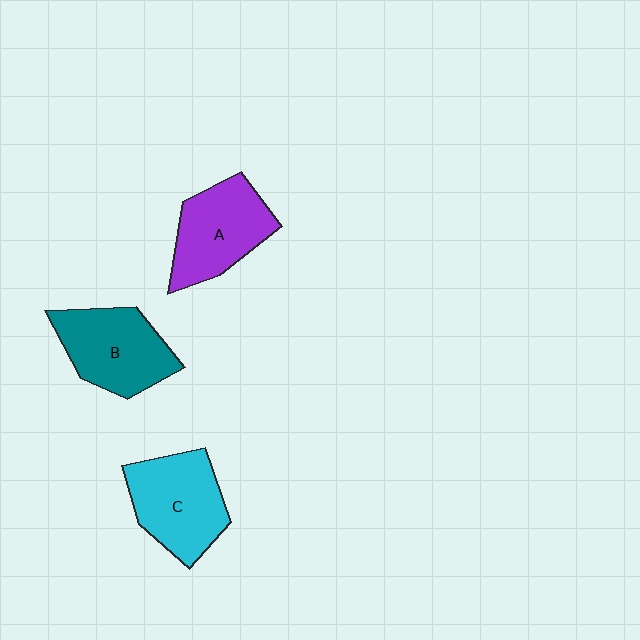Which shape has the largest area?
Shape C (cyan).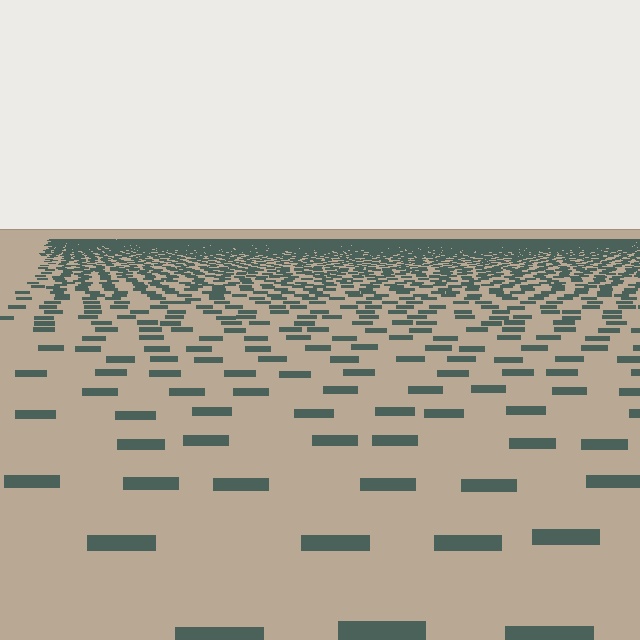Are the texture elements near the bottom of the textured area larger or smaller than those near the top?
Larger. Near the bottom, elements are closer to the viewer and appear at a bigger on-screen size.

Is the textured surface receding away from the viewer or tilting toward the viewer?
The surface is receding away from the viewer. Texture elements get smaller and denser toward the top.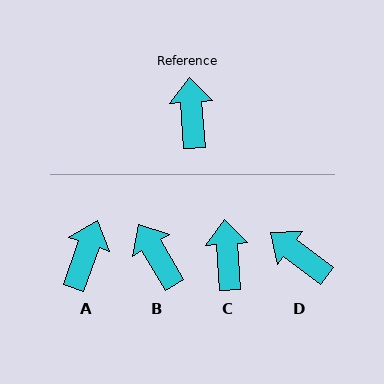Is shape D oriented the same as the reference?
No, it is off by about 48 degrees.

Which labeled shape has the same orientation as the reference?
C.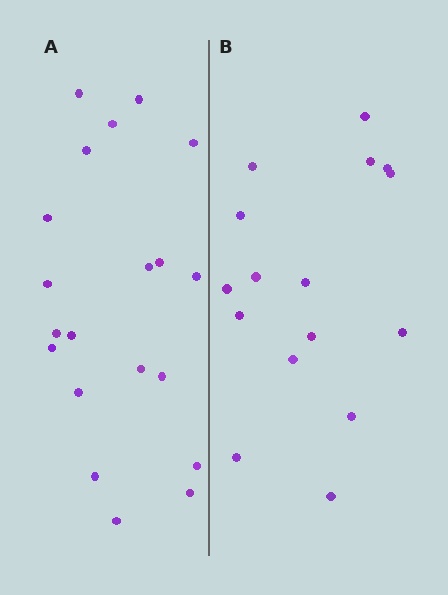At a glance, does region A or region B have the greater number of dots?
Region A (the left region) has more dots.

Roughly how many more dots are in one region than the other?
Region A has about 4 more dots than region B.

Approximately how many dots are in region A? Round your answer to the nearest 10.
About 20 dots.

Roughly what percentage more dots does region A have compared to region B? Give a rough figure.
About 25% more.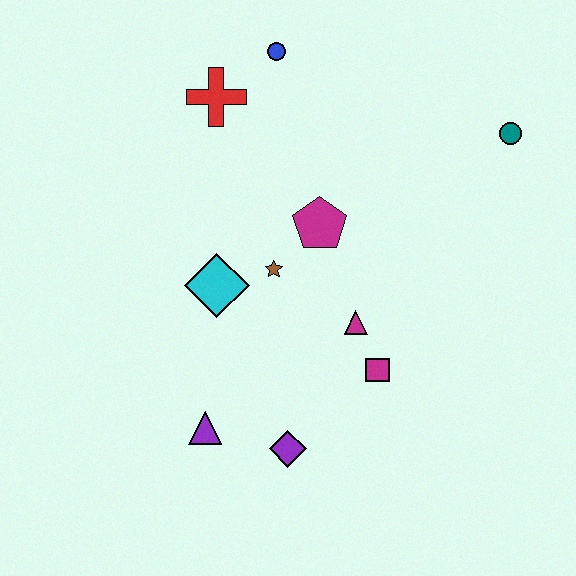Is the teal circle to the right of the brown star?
Yes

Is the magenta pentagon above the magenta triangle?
Yes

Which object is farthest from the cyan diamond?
The teal circle is farthest from the cyan diamond.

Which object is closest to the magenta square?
The magenta triangle is closest to the magenta square.